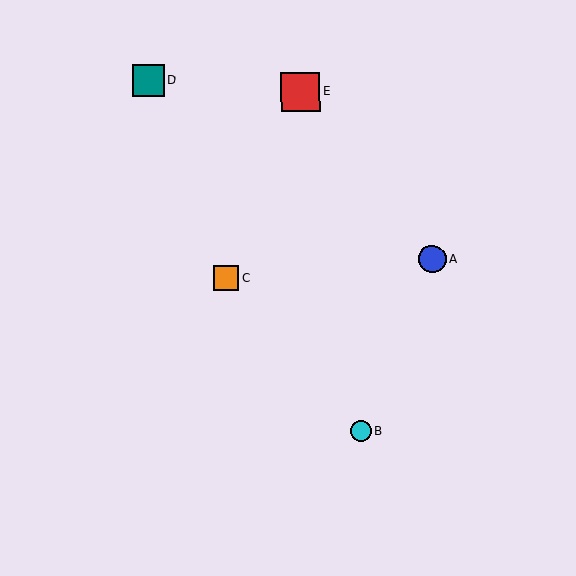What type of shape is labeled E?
Shape E is a red square.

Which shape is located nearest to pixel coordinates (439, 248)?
The blue circle (labeled A) at (432, 259) is nearest to that location.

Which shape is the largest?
The red square (labeled E) is the largest.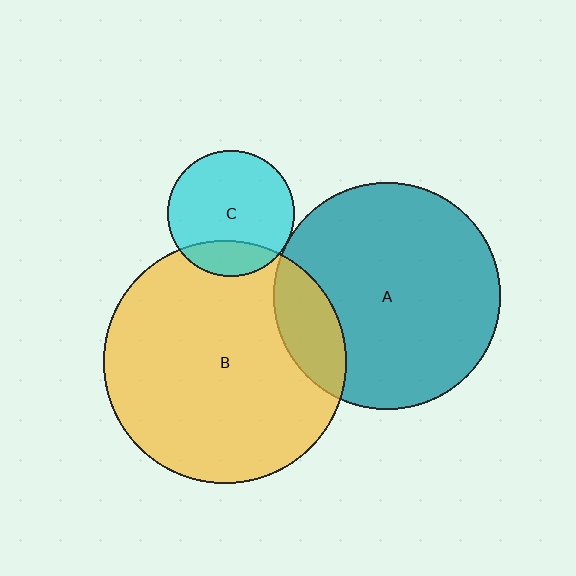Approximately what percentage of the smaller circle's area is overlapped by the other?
Approximately 20%.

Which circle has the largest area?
Circle B (yellow).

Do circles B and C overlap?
Yes.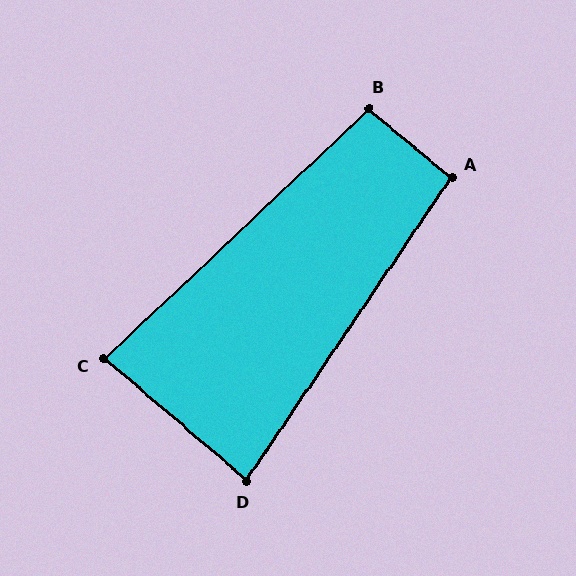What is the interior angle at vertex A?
Approximately 96 degrees (obtuse).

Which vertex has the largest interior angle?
B, at approximately 96 degrees.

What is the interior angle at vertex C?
Approximately 84 degrees (acute).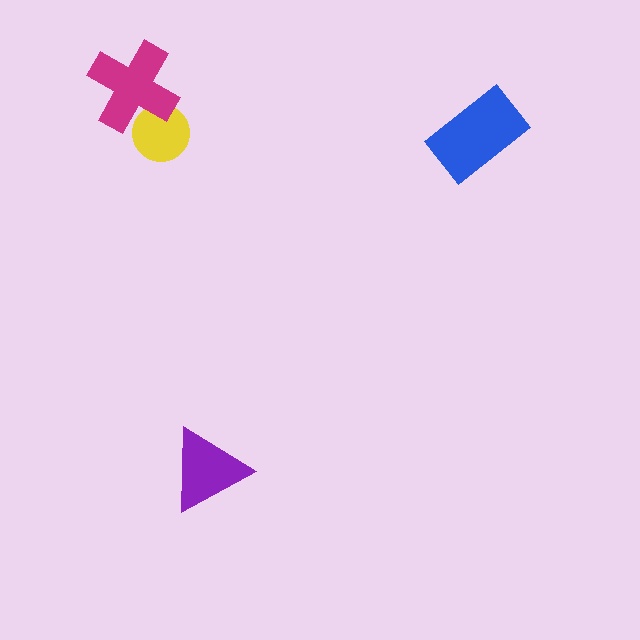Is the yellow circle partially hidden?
Yes, it is partially covered by another shape.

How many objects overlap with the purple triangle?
0 objects overlap with the purple triangle.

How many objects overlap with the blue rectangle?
0 objects overlap with the blue rectangle.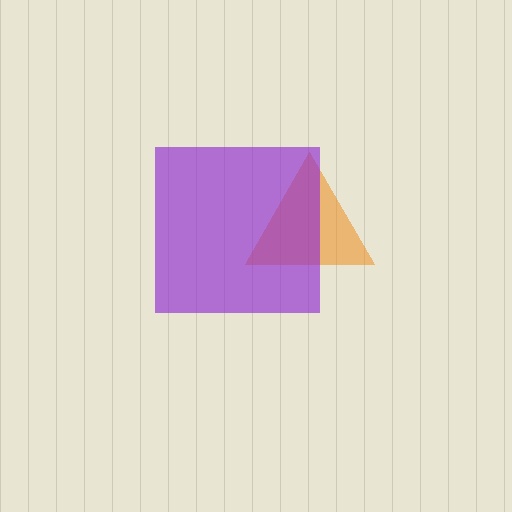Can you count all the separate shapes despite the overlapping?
Yes, there are 2 separate shapes.